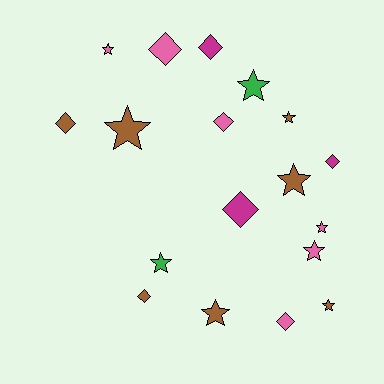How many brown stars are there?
There are 5 brown stars.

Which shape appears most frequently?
Star, with 10 objects.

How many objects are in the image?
There are 18 objects.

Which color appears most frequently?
Brown, with 7 objects.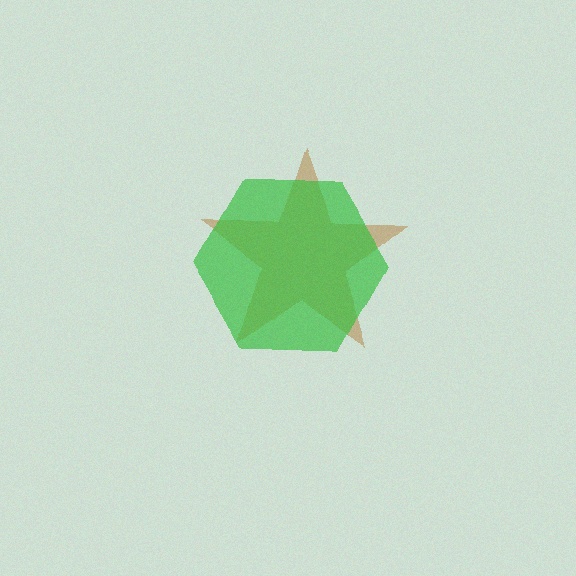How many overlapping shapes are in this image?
There are 2 overlapping shapes in the image.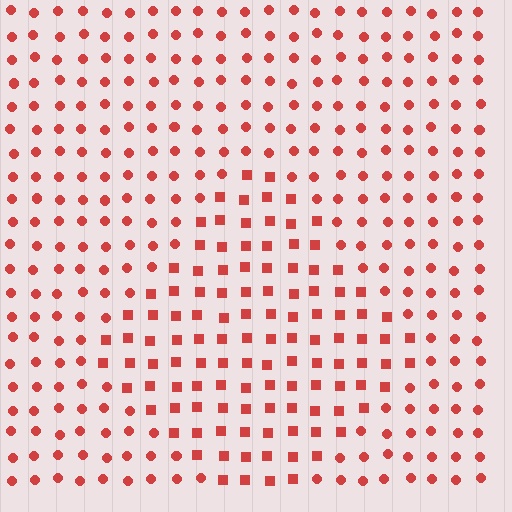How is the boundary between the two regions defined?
The boundary is defined by a change in element shape: squares inside vs. circles outside. All elements share the same color and spacing.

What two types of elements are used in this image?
The image uses squares inside the diamond region and circles outside it.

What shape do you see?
I see a diamond.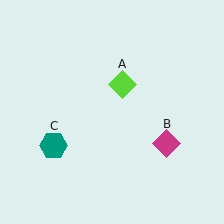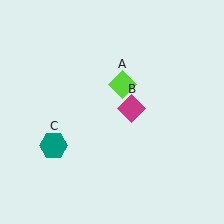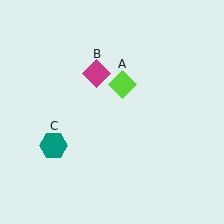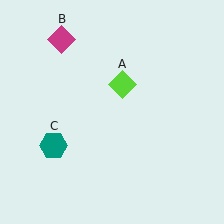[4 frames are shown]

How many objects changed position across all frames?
1 object changed position: magenta diamond (object B).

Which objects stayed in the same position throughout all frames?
Lime diamond (object A) and teal hexagon (object C) remained stationary.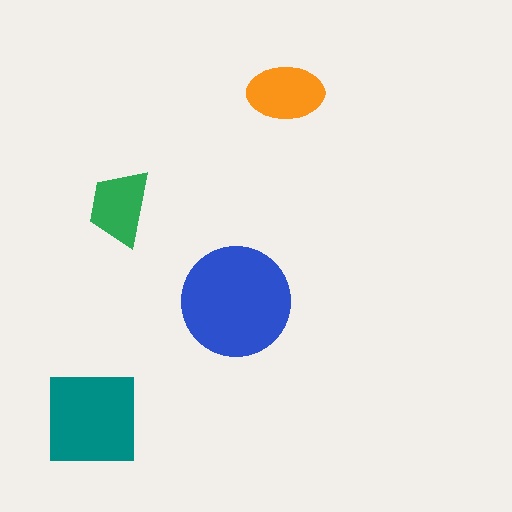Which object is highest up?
The orange ellipse is topmost.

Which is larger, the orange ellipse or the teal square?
The teal square.